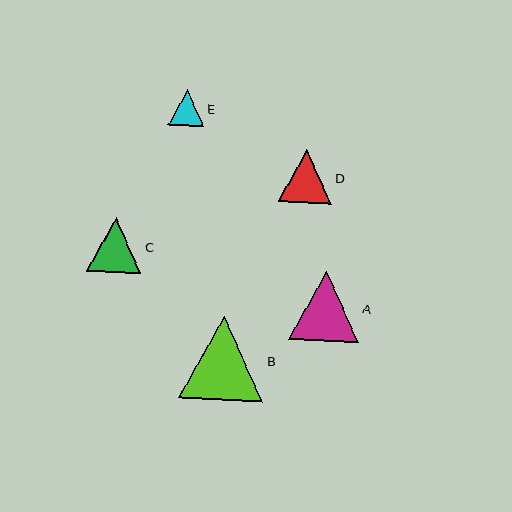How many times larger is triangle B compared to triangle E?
Triangle B is approximately 2.3 times the size of triangle E.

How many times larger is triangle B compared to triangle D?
Triangle B is approximately 1.6 times the size of triangle D.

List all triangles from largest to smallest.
From largest to smallest: B, A, C, D, E.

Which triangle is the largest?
Triangle B is the largest with a size of approximately 84 pixels.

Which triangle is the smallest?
Triangle E is the smallest with a size of approximately 36 pixels.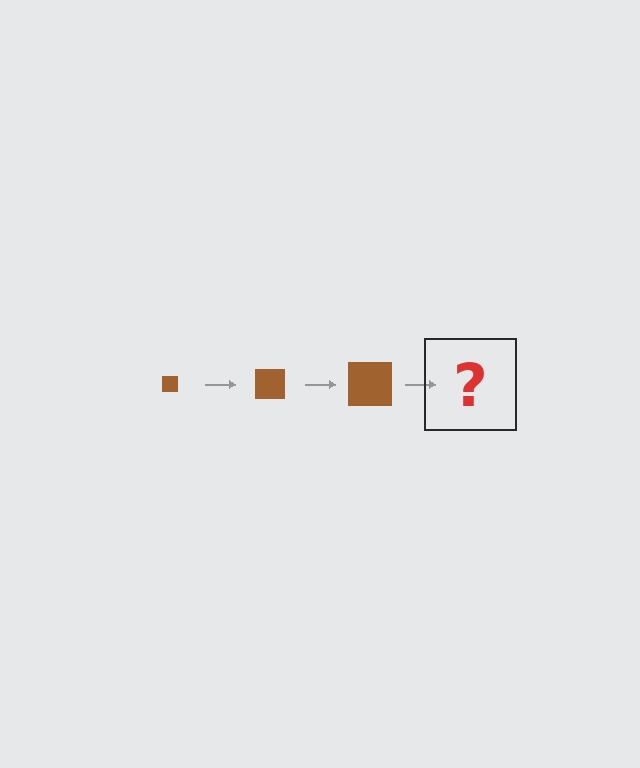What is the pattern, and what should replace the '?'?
The pattern is that the square gets progressively larger each step. The '?' should be a brown square, larger than the previous one.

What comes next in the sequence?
The next element should be a brown square, larger than the previous one.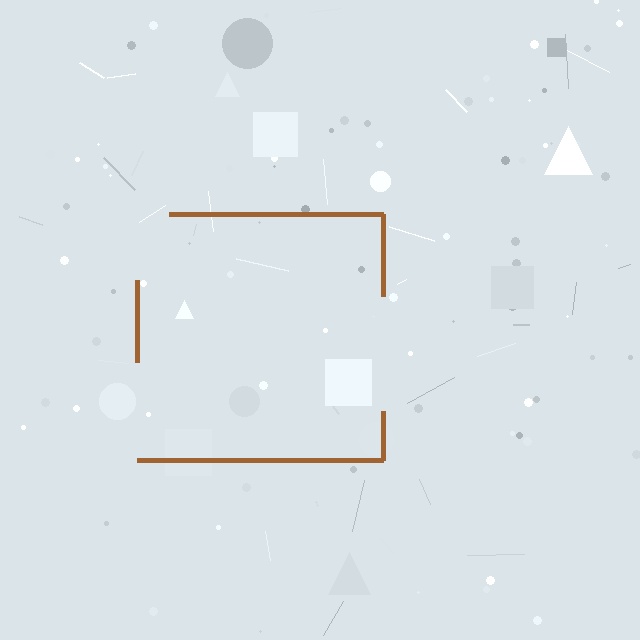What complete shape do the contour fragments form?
The contour fragments form a square.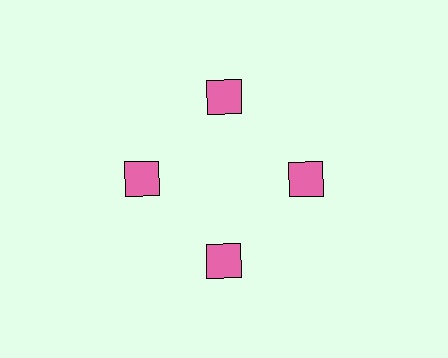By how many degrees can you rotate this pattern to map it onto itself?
The pattern maps onto itself every 90 degrees of rotation.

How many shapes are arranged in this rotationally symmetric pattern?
There are 4 shapes, arranged in 4 groups of 1.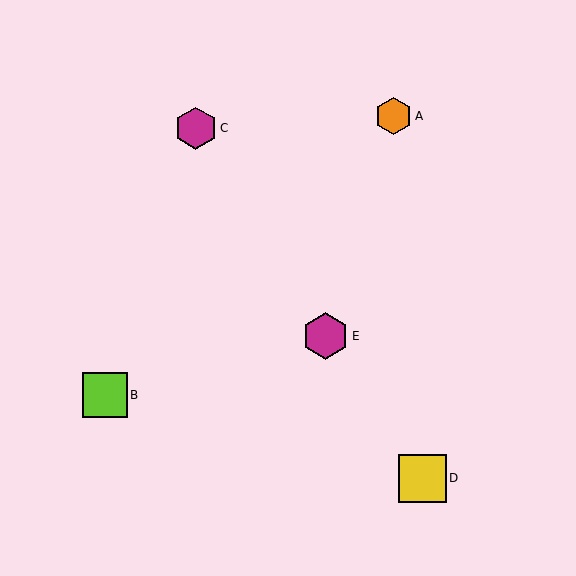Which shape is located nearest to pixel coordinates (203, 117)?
The magenta hexagon (labeled C) at (196, 128) is nearest to that location.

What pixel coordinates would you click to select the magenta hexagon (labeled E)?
Click at (326, 336) to select the magenta hexagon E.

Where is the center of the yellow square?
The center of the yellow square is at (422, 478).